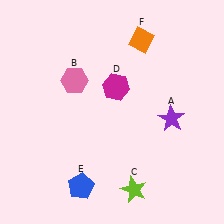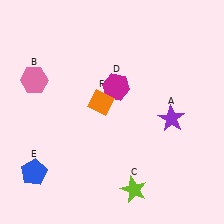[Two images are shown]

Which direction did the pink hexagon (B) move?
The pink hexagon (B) moved left.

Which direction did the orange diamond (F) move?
The orange diamond (F) moved down.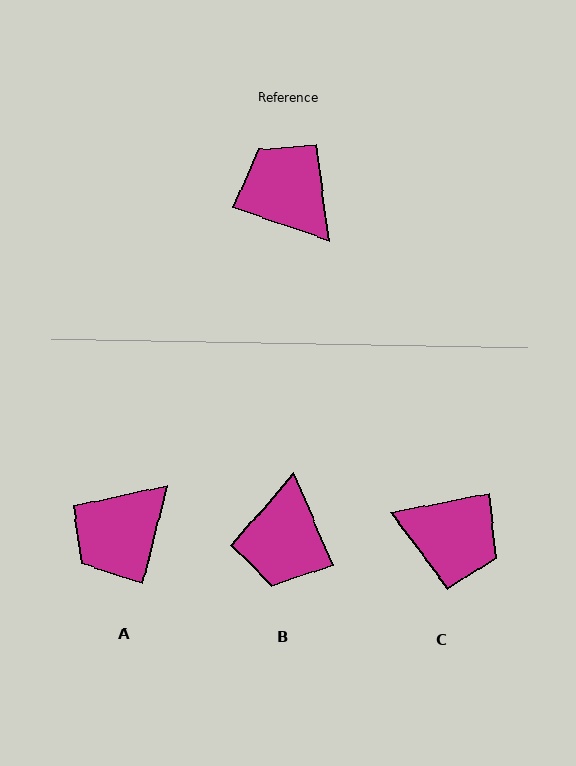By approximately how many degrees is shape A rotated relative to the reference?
Approximately 95 degrees counter-clockwise.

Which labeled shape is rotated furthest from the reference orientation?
C, about 150 degrees away.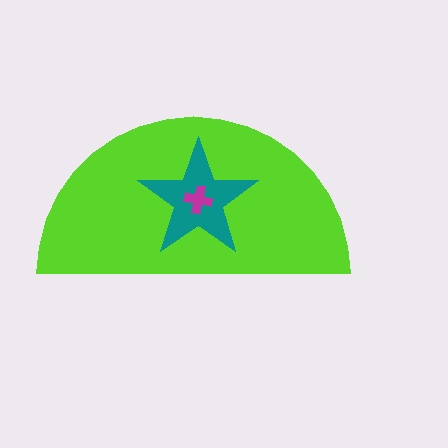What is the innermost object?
The magenta cross.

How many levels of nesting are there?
3.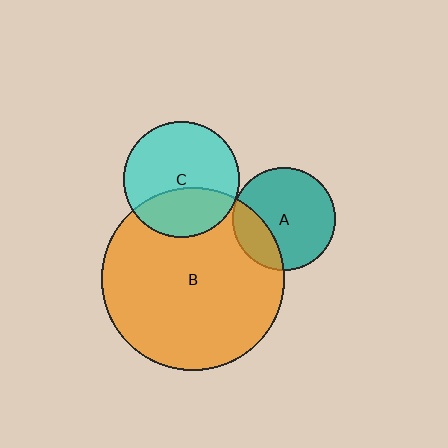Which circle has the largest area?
Circle B (orange).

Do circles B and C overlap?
Yes.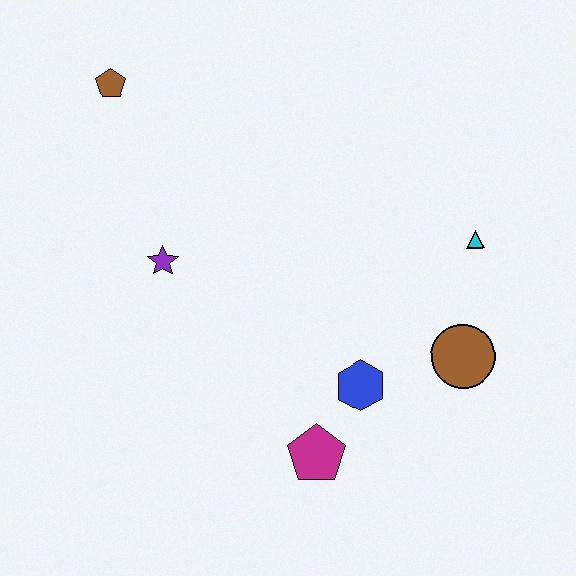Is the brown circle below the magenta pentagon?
No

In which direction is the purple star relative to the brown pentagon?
The purple star is below the brown pentagon.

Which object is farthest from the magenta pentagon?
The brown pentagon is farthest from the magenta pentagon.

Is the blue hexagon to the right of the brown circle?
No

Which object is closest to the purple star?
The brown pentagon is closest to the purple star.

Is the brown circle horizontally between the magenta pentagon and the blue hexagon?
No